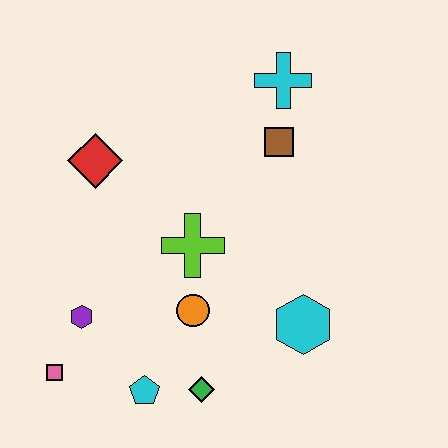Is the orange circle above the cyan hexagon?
Yes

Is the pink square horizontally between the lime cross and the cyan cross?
No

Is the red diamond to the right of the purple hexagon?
Yes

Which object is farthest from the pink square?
The cyan cross is farthest from the pink square.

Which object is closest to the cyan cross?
The brown square is closest to the cyan cross.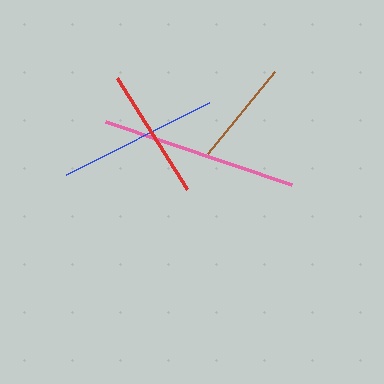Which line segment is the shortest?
The brown line is the shortest at approximately 105 pixels.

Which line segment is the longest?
The pink line is the longest at approximately 197 pixels.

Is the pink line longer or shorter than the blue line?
The pink line is longer than the blue line.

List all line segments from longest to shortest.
From longest to shortest: pink, blue, red, brown.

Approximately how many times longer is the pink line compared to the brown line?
The pink line is approximately 1.9 times the length of the brown line.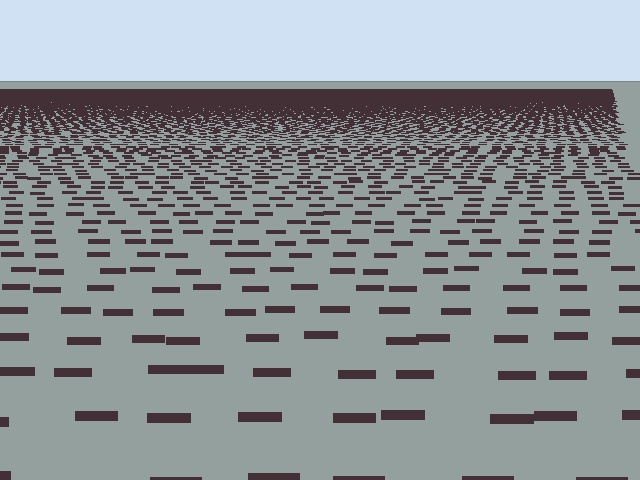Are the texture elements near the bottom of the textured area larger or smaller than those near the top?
Larger. Near the bottom, elements are closer to the viewer and appear at a bigger on-screen size.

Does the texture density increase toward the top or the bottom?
Density increases toward the top.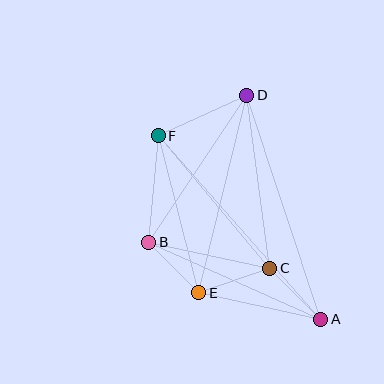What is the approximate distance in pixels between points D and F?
The distance between D and F is approximately 97 pixels.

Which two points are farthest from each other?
Points A and F are farthest from each other.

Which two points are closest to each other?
Points B and E are closest to each other.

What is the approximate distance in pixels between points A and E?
The distance between A and E is approximately 125 pixels.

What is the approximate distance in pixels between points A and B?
The distance between A and B is approximately 188 pixels.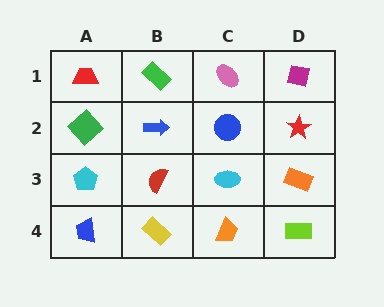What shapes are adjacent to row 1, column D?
A red star (row 2, column D), a pink ellipse (row 1, column C).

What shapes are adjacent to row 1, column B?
A blue arrow (row 2, column B), a red trapezoid (row 1, column A), a pink ellipse (row 1, column C).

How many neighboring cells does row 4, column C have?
3.